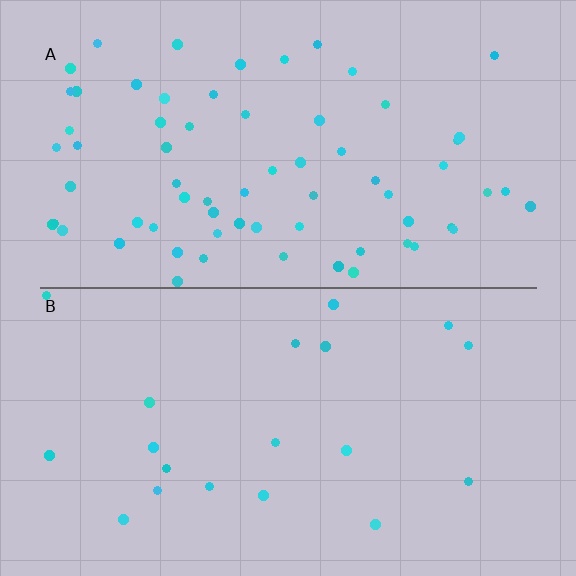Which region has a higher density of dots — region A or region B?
A (the top).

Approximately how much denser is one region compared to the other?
Approximately 3.5× — region A over region B.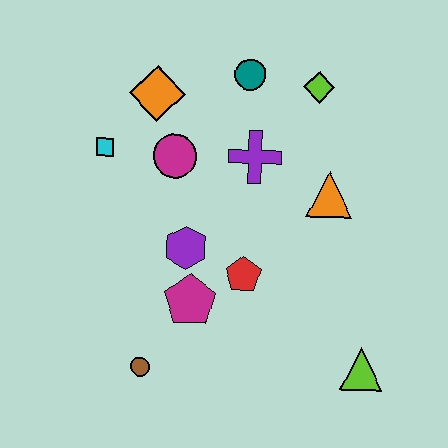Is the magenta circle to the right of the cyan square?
Yes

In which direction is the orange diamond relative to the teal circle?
The orange diamond is to the left of the teal circle.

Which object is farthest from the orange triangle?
The brown circle is farthest from the orange triangle.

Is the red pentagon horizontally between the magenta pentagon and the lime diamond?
Yes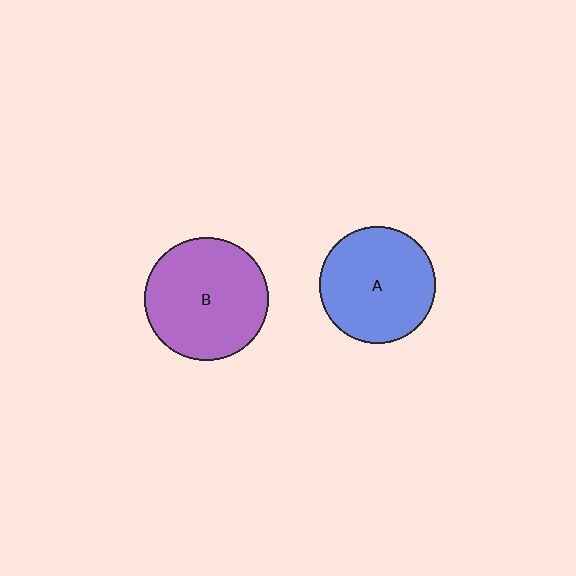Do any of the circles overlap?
No, none of the circles overlap.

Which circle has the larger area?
Circle B (purple).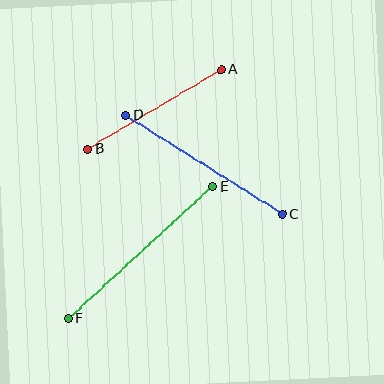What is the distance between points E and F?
The distance is approximately 195 pixels.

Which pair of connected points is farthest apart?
Points E and F are farthest apart.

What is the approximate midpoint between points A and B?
The midpoint is at approximately (154, 109) pixels.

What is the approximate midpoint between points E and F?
The midpoint is at approximately (140, 253) pixels.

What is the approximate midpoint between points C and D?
The midpoint is at approximately (204, 165) pixels.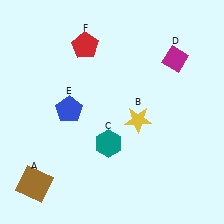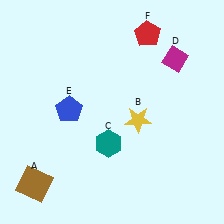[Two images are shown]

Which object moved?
The red pentagon (F) moved right.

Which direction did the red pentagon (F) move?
The red pentagon (F) moved right.